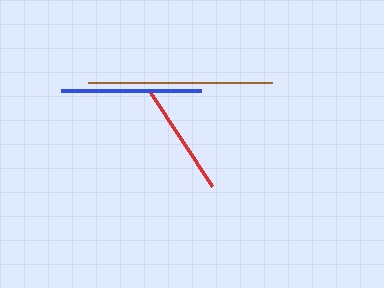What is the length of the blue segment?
The blue segment is approximately 140 pixels long.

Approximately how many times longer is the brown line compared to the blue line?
The brown line is approximately 1.3 times the length of the blue line.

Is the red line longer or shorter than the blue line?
The blue line is longer than the red line.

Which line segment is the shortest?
The red line is the shortest at approximately 112 pixels.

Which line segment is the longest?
The brown line is the longest at approximately 184 pixels.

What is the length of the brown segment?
The brown segment is approximately 184 pixels long.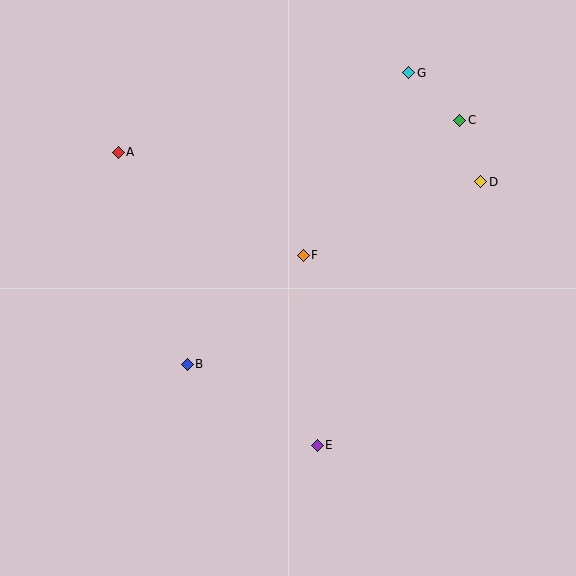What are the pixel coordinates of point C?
Point C is at (460, 120).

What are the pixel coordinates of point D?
Point D is at (481, 182).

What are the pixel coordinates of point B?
Point B is at (187, 364).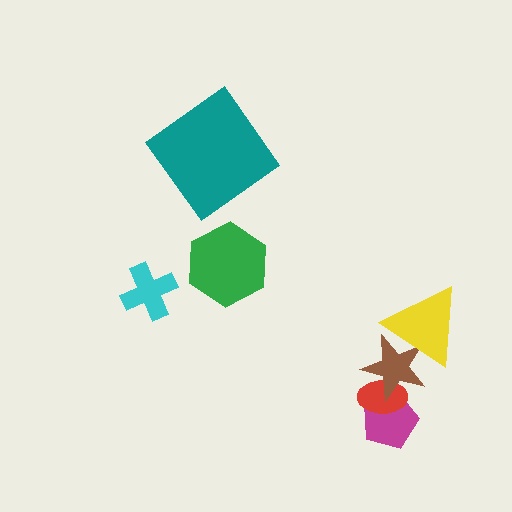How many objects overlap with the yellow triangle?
1 object overlaps with the yellow triangle.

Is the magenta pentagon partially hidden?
Yes, it is partially covered by another shape.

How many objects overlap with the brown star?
3 objects overlap with the brown star.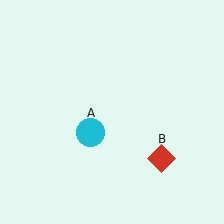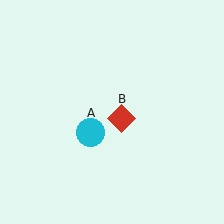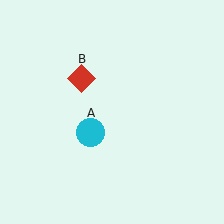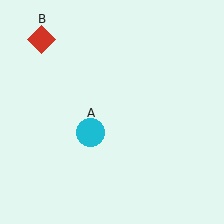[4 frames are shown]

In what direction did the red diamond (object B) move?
The red diamond (object B) moved up and to the left.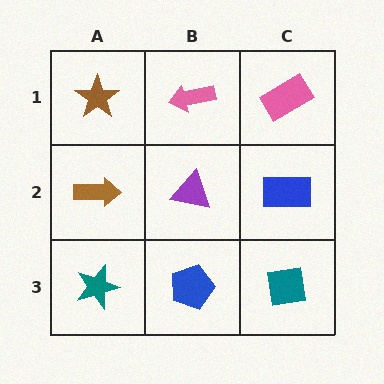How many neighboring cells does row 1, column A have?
2.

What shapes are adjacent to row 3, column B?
A purple triangle (row 2, column B), a teal star (row 3, column A), a teal square (row 3, column C).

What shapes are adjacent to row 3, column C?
A blue rectangle (row 2, column C), a blue pentagon (row 3, column B).